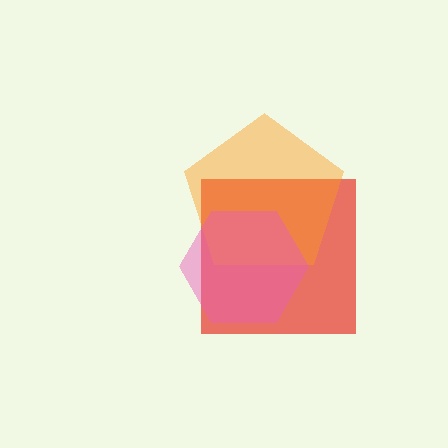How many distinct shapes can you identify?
There are 3 distinct shapes: a red square, an orange pentagon, a pink hexagon.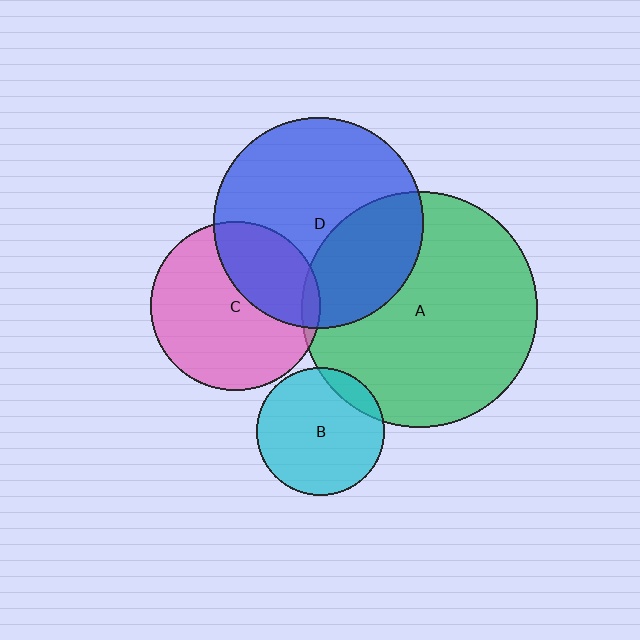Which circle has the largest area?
Circle A (green).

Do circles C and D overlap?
Yes.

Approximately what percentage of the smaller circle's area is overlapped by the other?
Approximately 35%.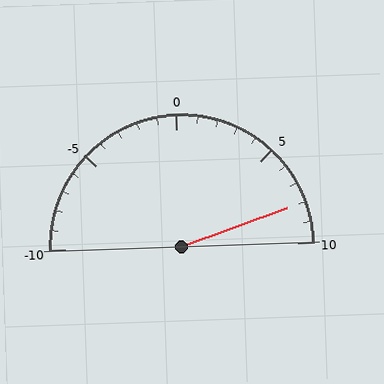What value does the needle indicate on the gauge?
The needle indicates approximately 8.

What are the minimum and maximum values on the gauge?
The gauge ranges from -10 to 10.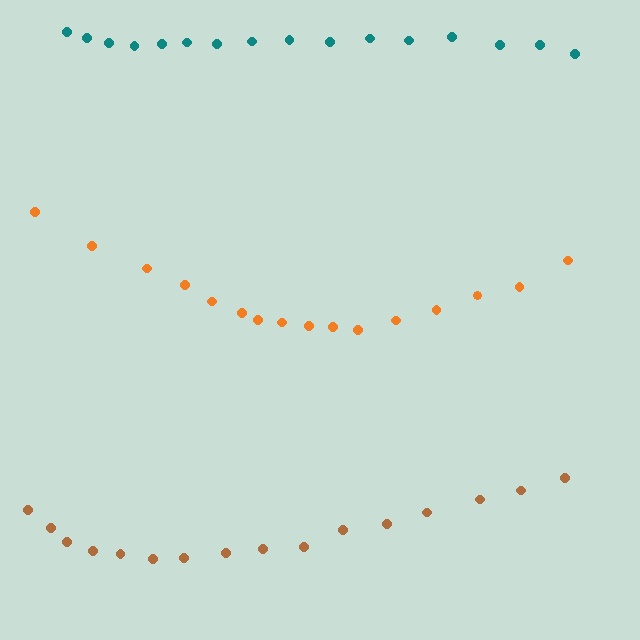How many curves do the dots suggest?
There are 3 distinct paths.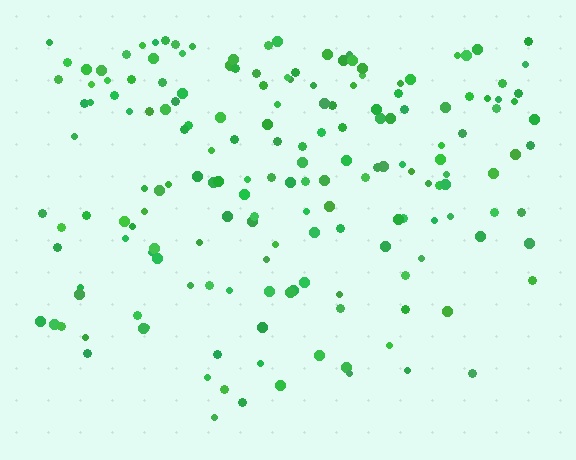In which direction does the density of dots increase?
From bottom to top, with the top side densest.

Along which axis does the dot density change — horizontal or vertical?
Vertical.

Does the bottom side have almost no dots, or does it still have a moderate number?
Still a moderate number, just noticeably fewer than the top.